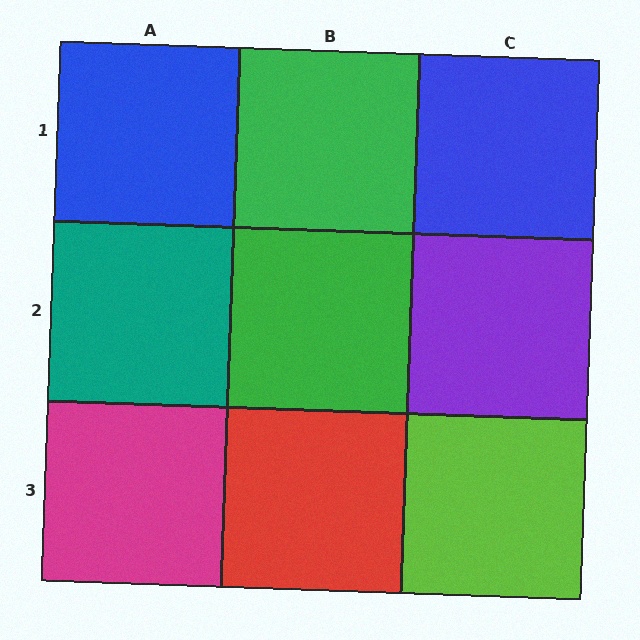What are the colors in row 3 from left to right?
Magenta, red, lime.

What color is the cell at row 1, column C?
Blue.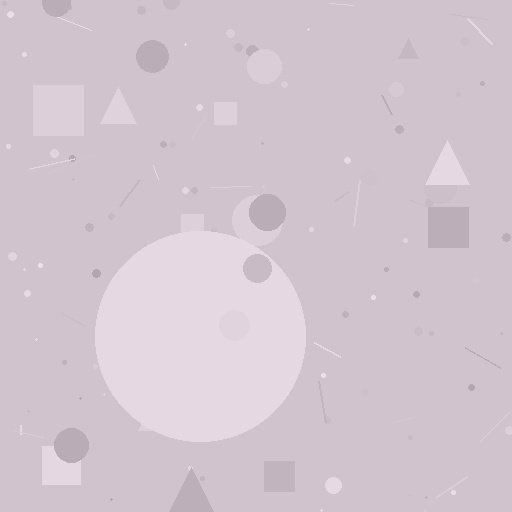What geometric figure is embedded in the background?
A circle is embedded in the background.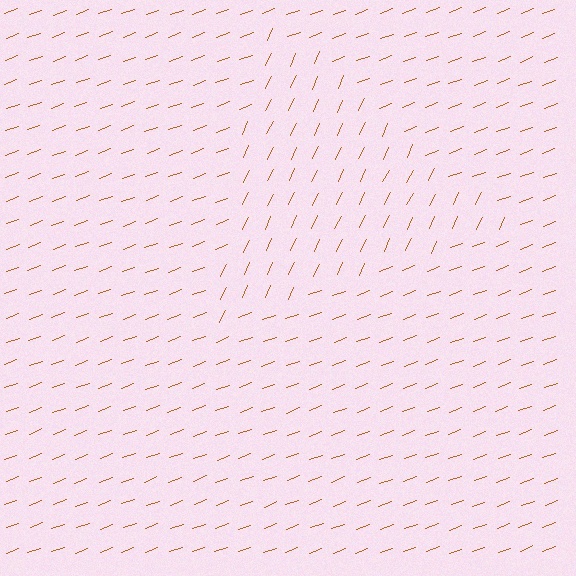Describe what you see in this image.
The image is filled with small brown line segments. A triangle region in the image has lines oriented differently from the surrounding lines, creating a visible texture boundary.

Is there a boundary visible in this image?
Yes, there is a texture boundary formed by a change in line orientation.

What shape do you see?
I see a triangle.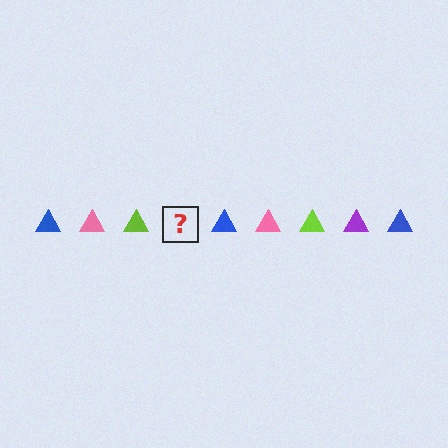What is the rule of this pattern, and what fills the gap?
The rule is that the pattern cycles through blue, pink, lime, purple triangles. The gap should be filled with a purple triangle.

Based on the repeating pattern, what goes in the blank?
The blank should be a purple triangle.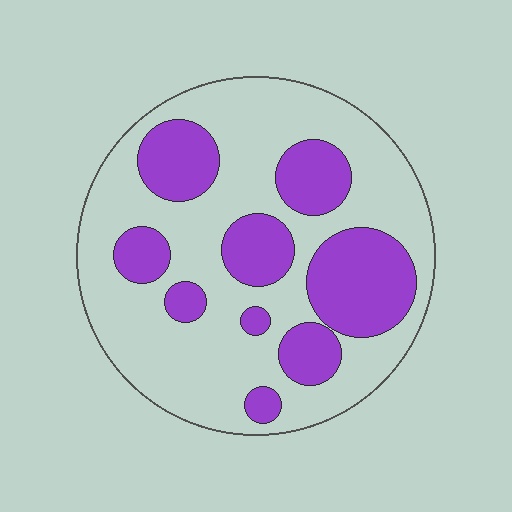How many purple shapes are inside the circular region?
9.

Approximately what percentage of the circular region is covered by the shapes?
Approximately 35%.